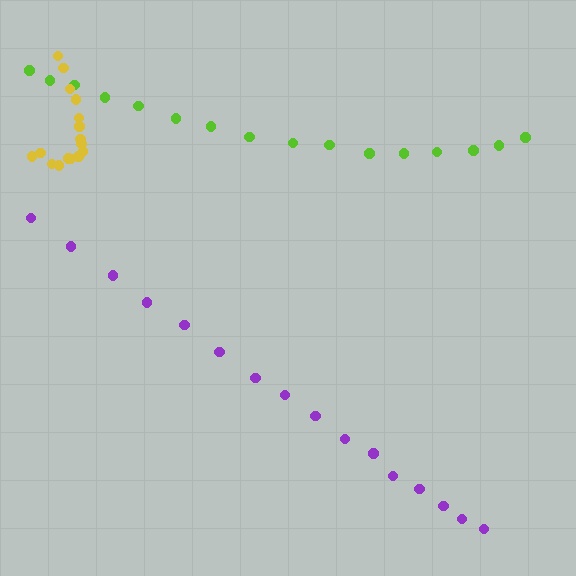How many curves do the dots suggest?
There are 3 distinct paths.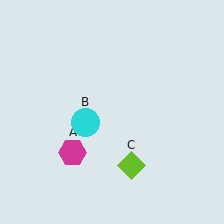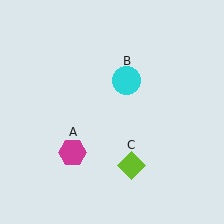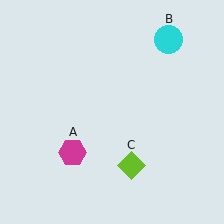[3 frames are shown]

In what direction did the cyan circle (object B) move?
The cyan circle (object B) moved up and to the right.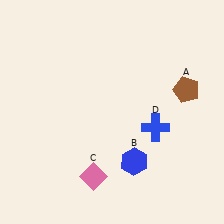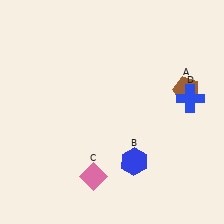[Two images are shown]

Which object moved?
The blue cross (D) moved right.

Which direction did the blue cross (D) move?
The blue cross (D) moved right.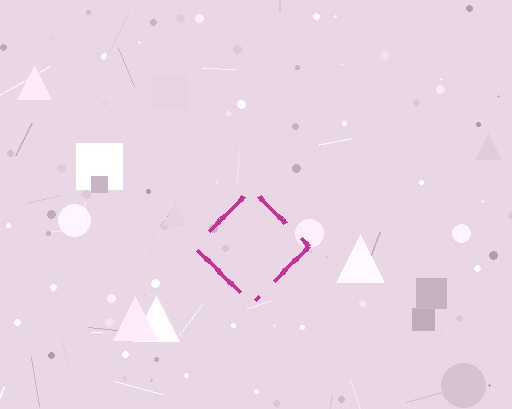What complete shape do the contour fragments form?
The contour fragments form a diamond.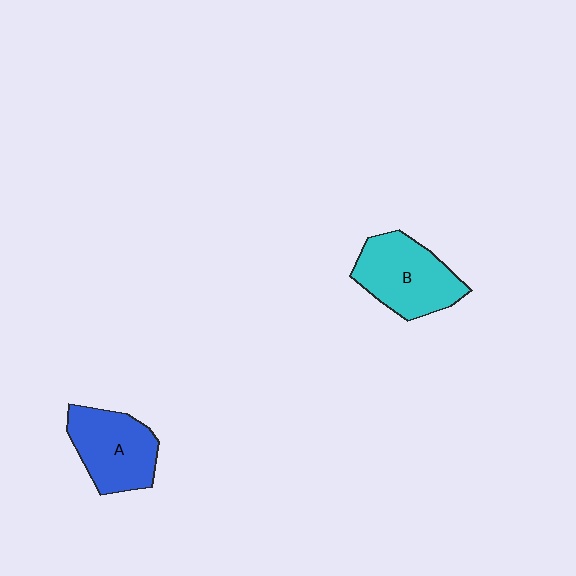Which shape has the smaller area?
Shape A (blue).